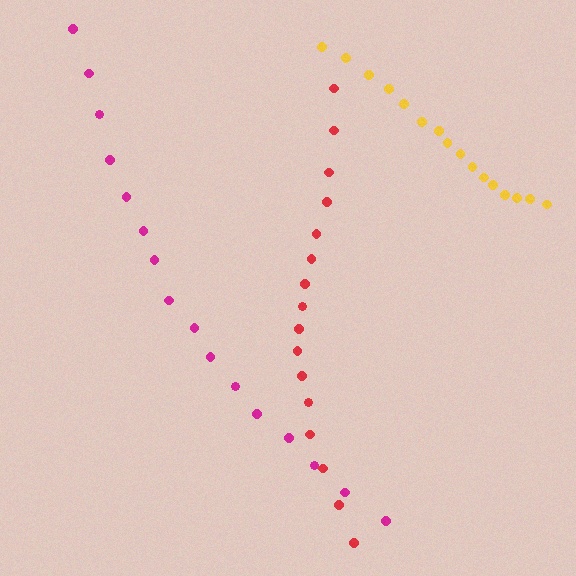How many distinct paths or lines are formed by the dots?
There are 3 distinct paths.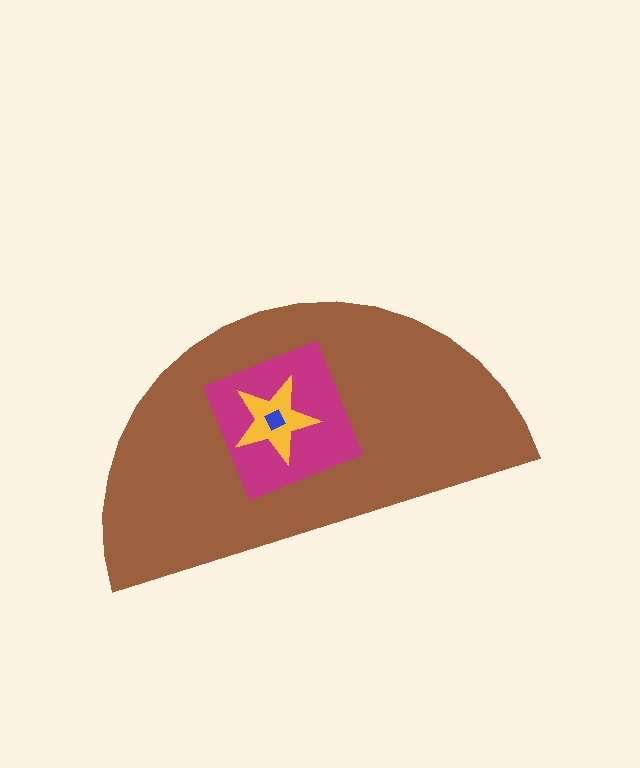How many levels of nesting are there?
4.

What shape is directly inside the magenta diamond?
The yellow star.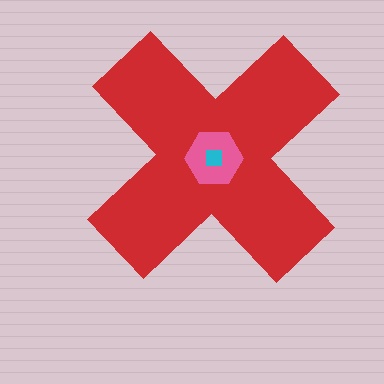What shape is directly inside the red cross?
The pink hexagon.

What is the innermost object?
The cyan square.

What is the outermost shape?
The red cross.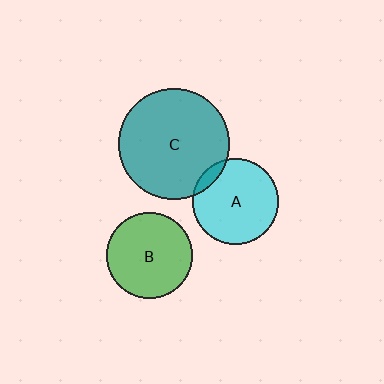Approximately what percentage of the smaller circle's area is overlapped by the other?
Approximately 10%.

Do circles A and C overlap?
Yes.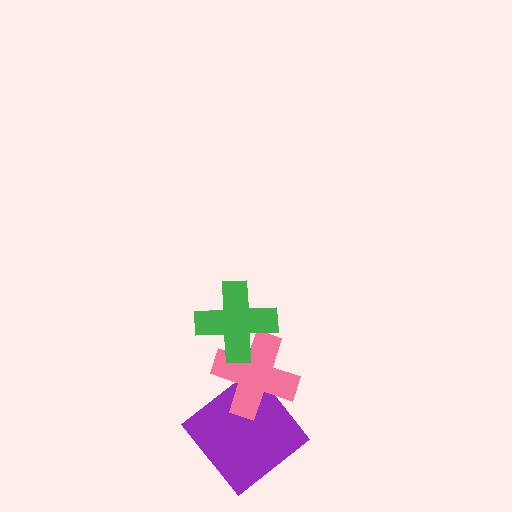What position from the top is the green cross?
The green cross is 1st from the top.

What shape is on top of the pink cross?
The green cross is on top of the pink cross.